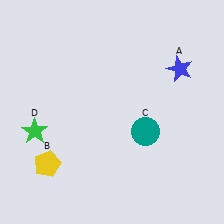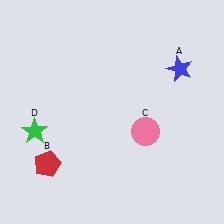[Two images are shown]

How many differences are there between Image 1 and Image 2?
There are 2 differences between the two images.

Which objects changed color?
B changed from yellow to red. C changed from teal to pink.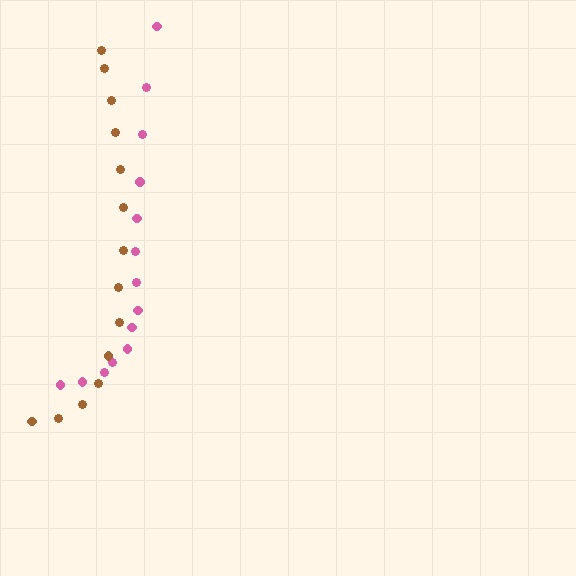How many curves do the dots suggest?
There are 2 distinct paths.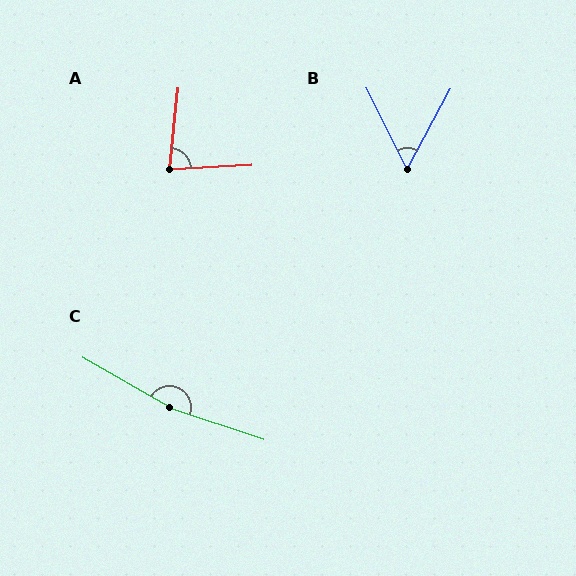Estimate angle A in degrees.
Approximately 80 degrees.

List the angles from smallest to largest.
B (55°), A (80°), C (169°).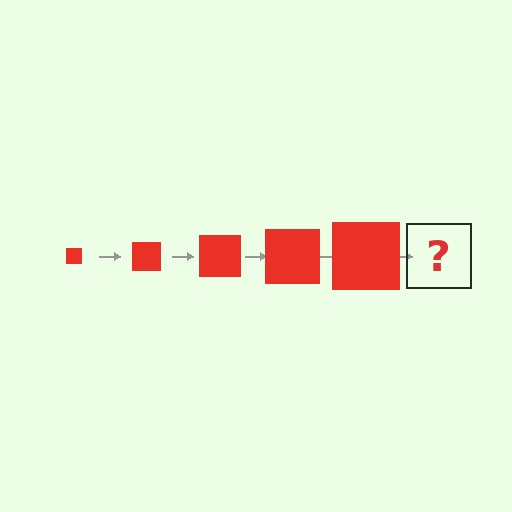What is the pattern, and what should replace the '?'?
The pattern is that the square gets progressively larger each step. The '?' should be a red square, larger than the previous one.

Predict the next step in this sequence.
The next step is a red square, larger than the previous one.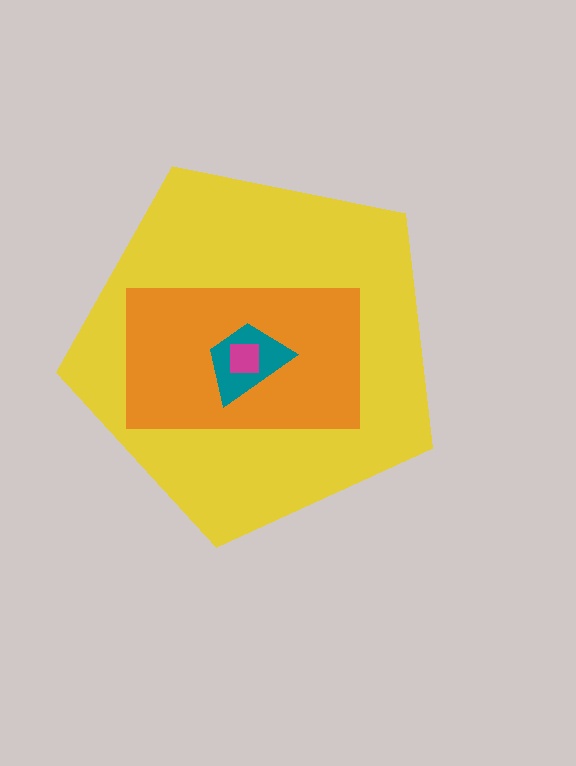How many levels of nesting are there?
4.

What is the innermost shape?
The magenta square.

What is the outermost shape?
The yellow pentagon.